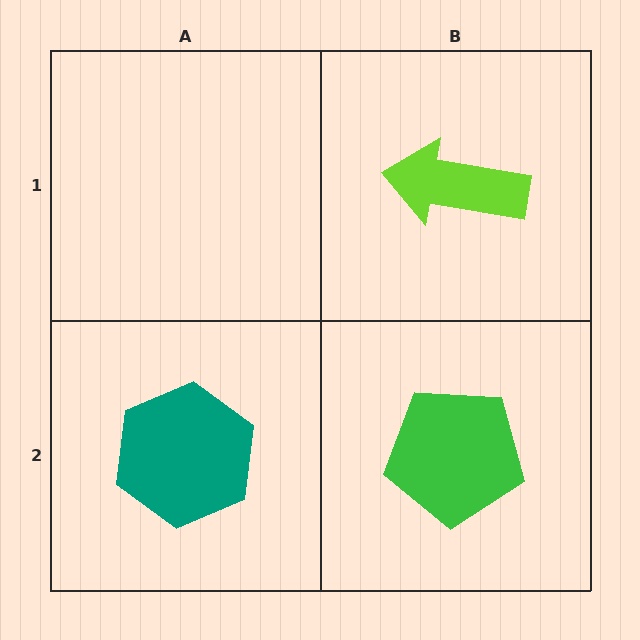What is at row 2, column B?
A green pentagon.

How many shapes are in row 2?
2 shapes.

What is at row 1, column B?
A lime arrow.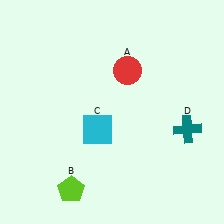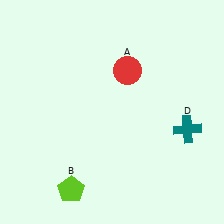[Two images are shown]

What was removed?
The cyan square (C) was removed in Image 2.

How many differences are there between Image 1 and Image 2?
There is 1 difference between the two images.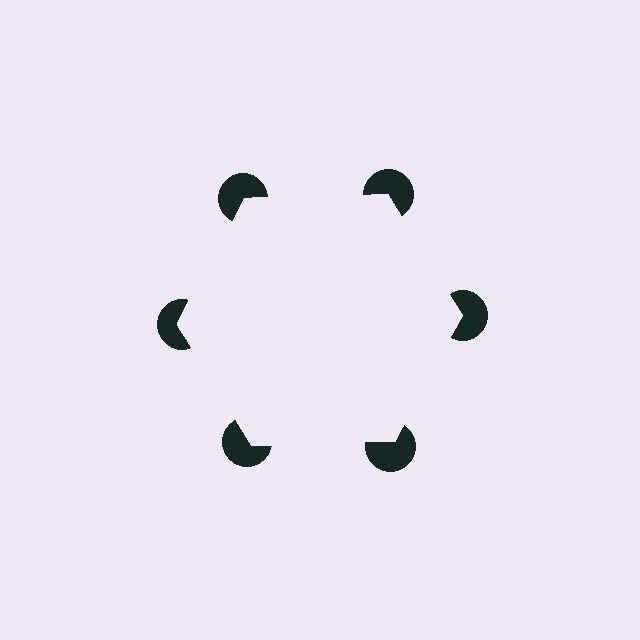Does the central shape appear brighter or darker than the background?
It typically appears slightly brighter than the background, even though no actual brightness change is drawn.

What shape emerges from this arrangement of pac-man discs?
An illusory hexagon — its edges are inferred from the aligned wedge cuts in the pac-man discs, not physically drawn.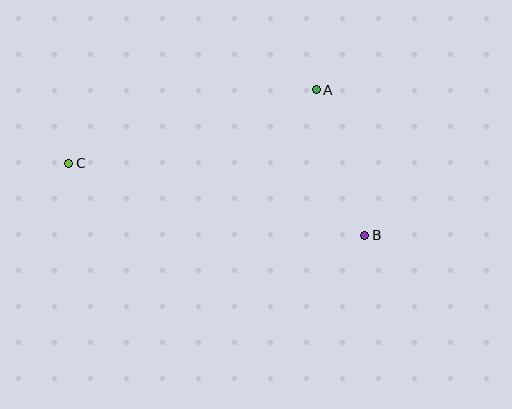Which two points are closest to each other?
Points A and B are closest to each other.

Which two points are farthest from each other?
Points B and C are farthest from each other.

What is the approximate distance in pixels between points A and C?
The distance between A and C is approximately 258 pixels.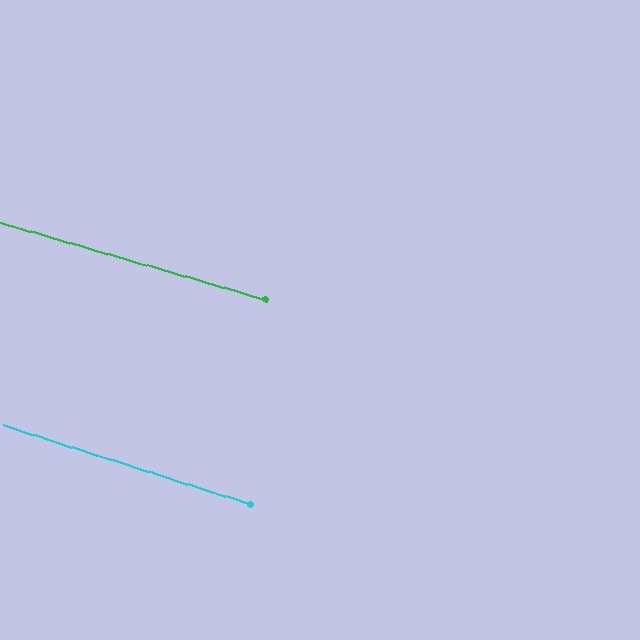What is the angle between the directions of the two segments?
Approximately 1 degree.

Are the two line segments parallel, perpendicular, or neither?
Parallel — their directions differ by only 1.5°.